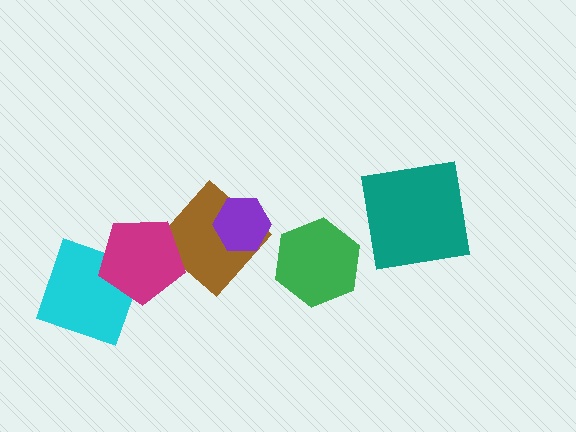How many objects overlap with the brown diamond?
2 objects overlap with the brown diamond.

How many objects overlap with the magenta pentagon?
2 objects overlap with the magenta pentagon.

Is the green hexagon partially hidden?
No, no other shape covers it.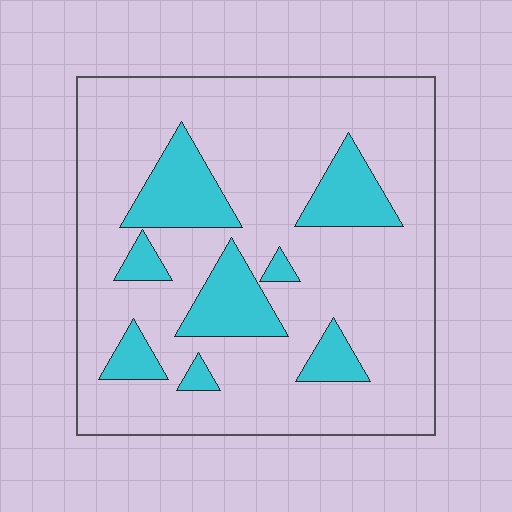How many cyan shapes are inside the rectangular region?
8.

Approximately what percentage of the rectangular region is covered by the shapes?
Approximately 20%.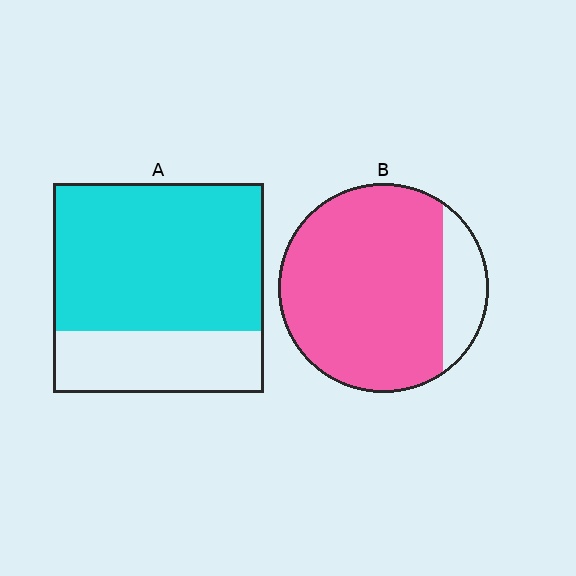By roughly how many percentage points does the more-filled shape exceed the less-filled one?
By roughly 15 percentage points (B over A).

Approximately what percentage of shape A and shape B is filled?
A is approximately 70% and B is approximately 85%.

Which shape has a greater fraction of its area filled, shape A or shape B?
Shape B.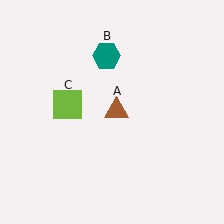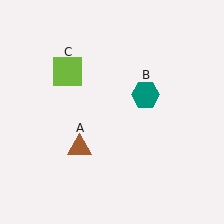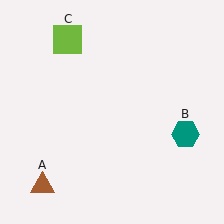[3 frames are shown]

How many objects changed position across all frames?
3 objects changed position: brown triangle (object A), teal hexagon (object B), lime square (object C).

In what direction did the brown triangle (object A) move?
The brown triangle (object A) moved down and to the left.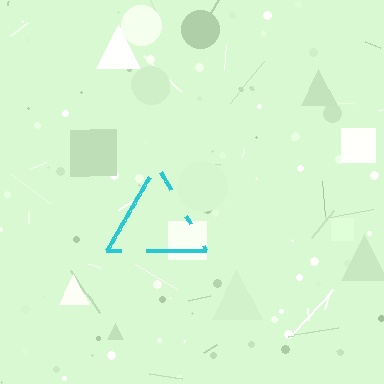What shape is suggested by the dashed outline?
The dashed outline suggests a triangle.